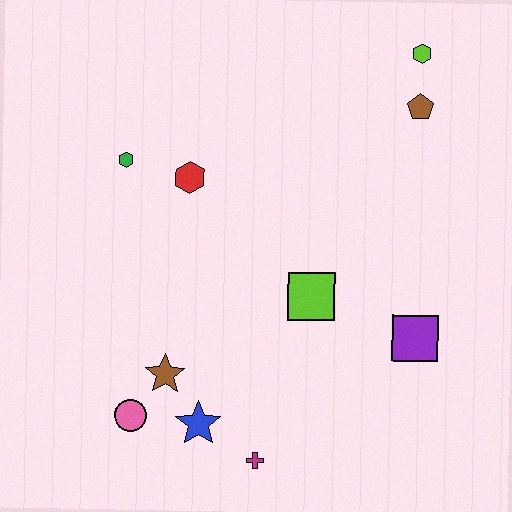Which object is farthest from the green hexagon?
The purple square is farthest from the green hexagon.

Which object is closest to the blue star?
The brown star is closest to the blue star.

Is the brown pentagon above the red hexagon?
Yes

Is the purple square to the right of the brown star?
Yes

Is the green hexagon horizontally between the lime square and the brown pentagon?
No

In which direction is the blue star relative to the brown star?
The blue star is below the brown star.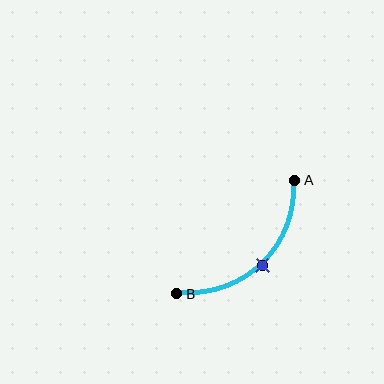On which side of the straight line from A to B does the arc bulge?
The arc bulges below and to the right of the straight line connecting A and B.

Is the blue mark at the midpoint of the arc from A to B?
Yes. The blue mark lies on the arc at equal arc-length from both A and B — it is the arc midpoint.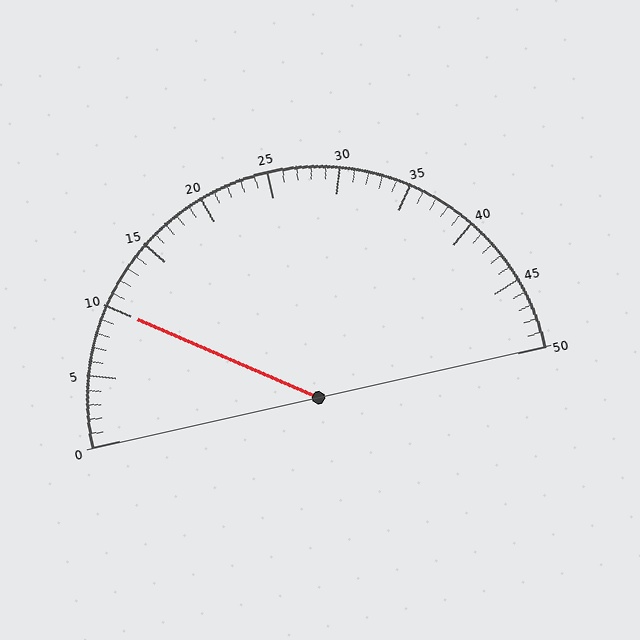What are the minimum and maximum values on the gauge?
The gauge ranges from 0 to 50.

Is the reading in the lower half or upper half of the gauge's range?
The reading is in the lower half of the range (0 to 50).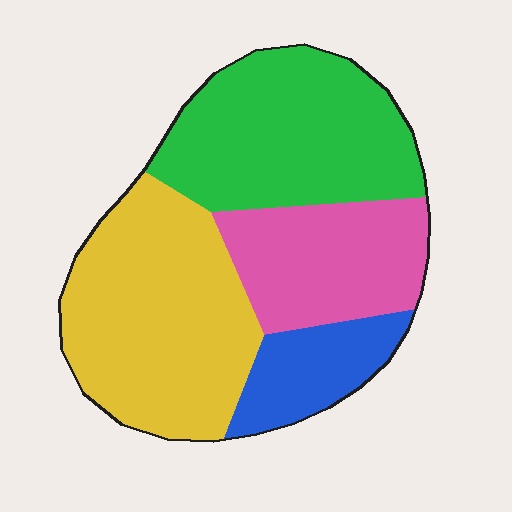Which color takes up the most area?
Yellow, at roughly 35%.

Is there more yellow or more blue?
Yellow.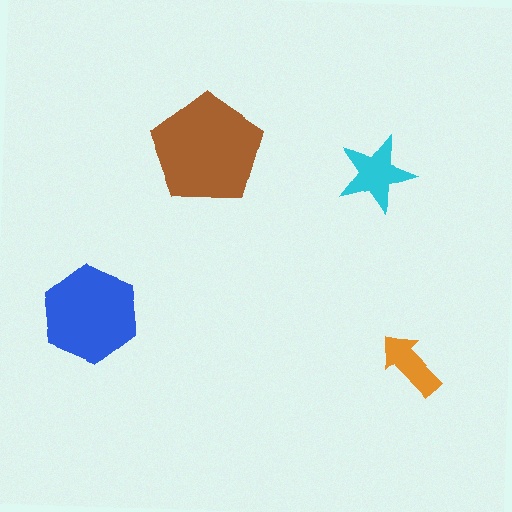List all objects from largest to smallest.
The brown pentagon, the blue hexagon, the cyan star, the orange arrow.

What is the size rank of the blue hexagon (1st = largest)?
2nd.